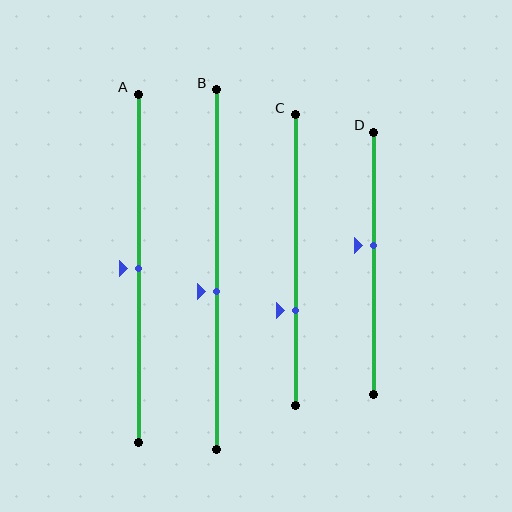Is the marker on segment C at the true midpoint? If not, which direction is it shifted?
No, the marker on segment C is shifted downward by about 17% of the segment length.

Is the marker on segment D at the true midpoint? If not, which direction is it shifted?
No, the marker on segment D is shifted upward by about 7% of the segment length.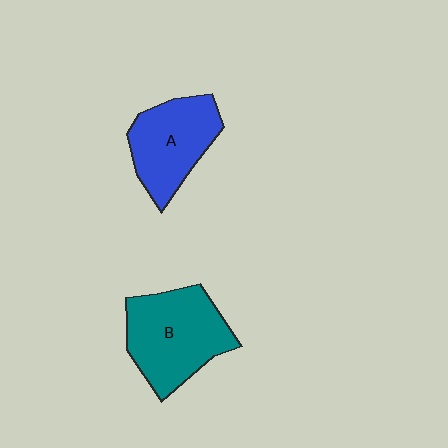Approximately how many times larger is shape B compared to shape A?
Approximately 1.2 times.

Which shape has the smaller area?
Shape A (blue).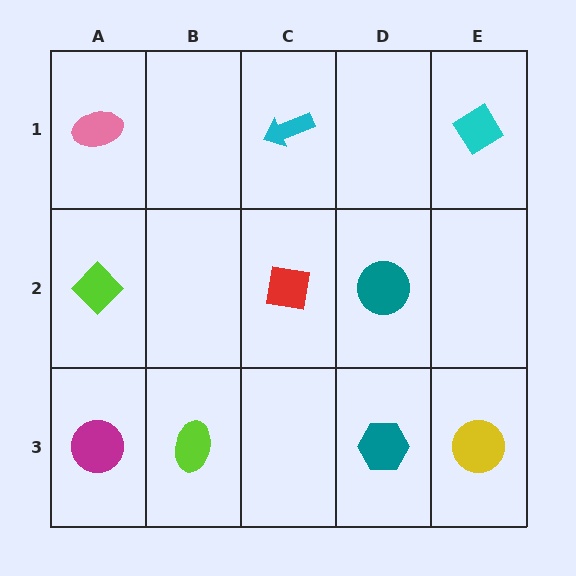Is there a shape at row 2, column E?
No, that cell is empty.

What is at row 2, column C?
A red square.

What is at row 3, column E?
A yellow circle.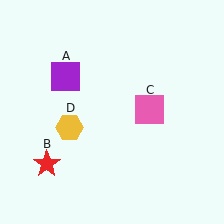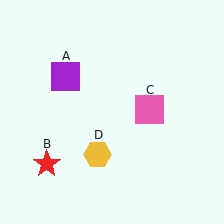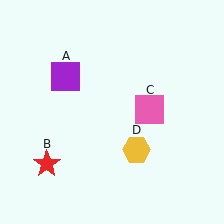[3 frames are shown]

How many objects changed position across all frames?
1 object changed position: yellow hexagon (object D).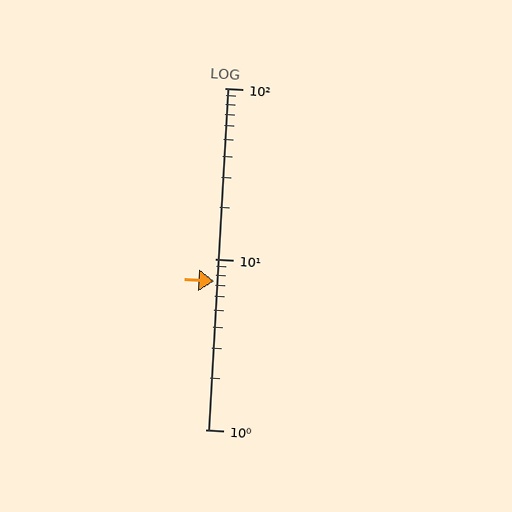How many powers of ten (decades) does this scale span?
The scale spans 2 decades, from 1 to 100.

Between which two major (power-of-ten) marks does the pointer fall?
The pointer is between 1 and 10.